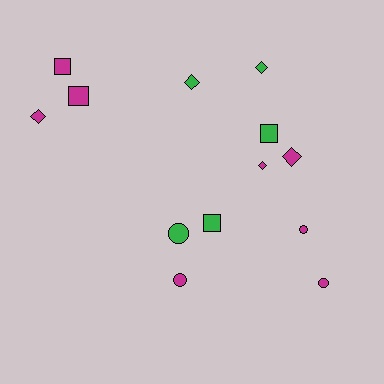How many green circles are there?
There is 1 green circle.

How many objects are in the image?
There are 13 objects.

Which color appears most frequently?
Magenta, with 8 objects.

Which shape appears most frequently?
Diamond, with 5 objects.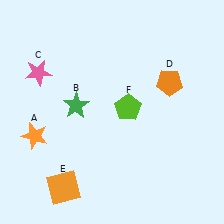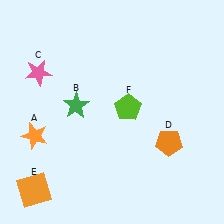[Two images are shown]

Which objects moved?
The objects that moved are: the orange pentagon (D), the orange square (E).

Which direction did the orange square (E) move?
The orange square (E) moved left.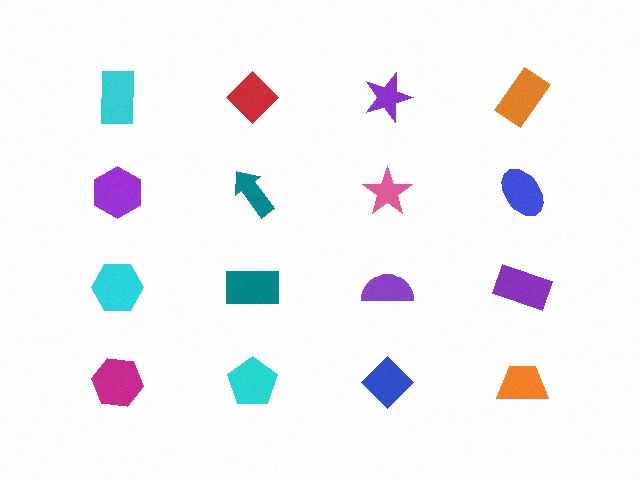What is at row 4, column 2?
A cyan pentagon.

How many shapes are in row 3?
4 shapes.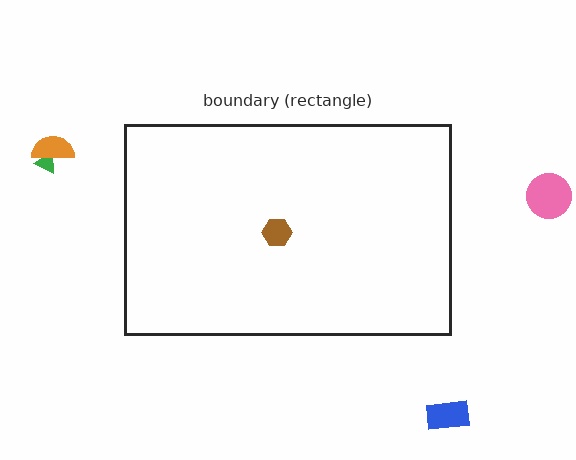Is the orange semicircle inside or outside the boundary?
Outside.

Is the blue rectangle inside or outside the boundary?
Outside.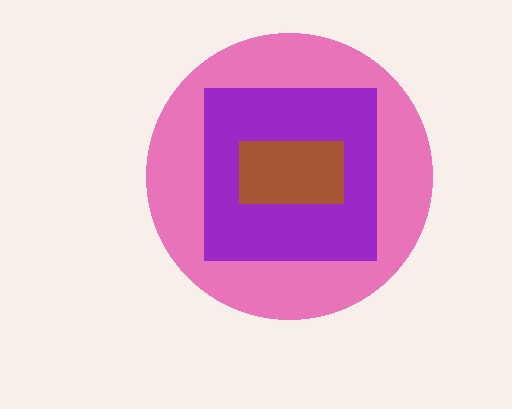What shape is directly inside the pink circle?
The purple square.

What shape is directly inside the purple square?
The brown rectangle.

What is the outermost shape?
The pink circle.